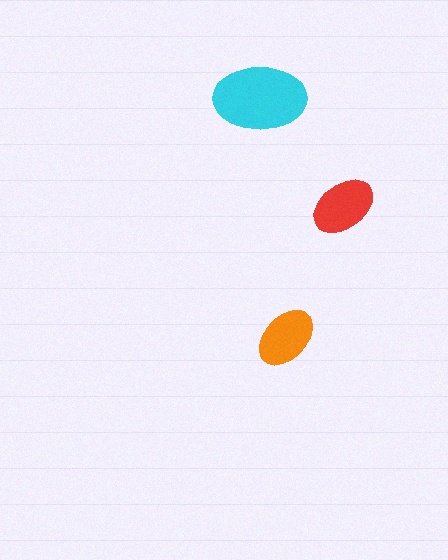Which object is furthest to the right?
The red ellipse is rightmost.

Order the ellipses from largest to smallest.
the cyan one, the red one, the orange one.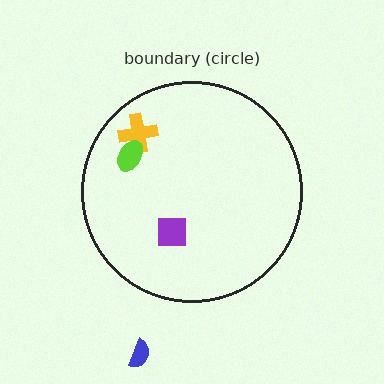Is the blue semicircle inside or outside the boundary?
Outside.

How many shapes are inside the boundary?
3 inside, 1 outside.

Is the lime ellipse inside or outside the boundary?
Inside.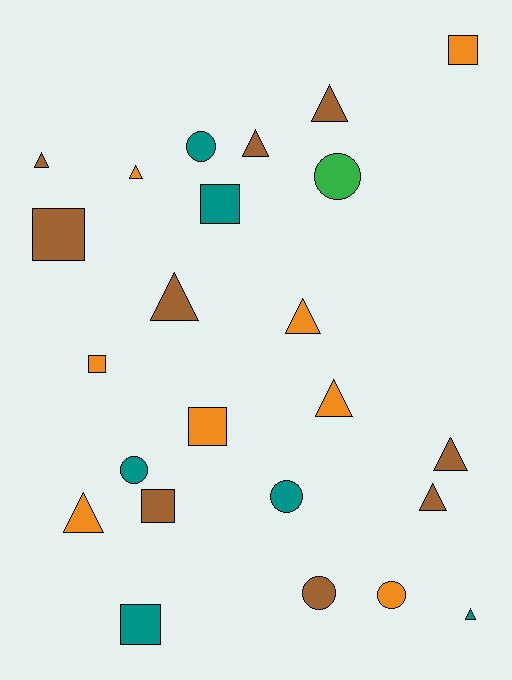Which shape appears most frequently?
Triangle, with 11 objects.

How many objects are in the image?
There are 24 objects.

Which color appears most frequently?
Brown, with 9 objects.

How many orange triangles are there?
There are 4 orange triangles.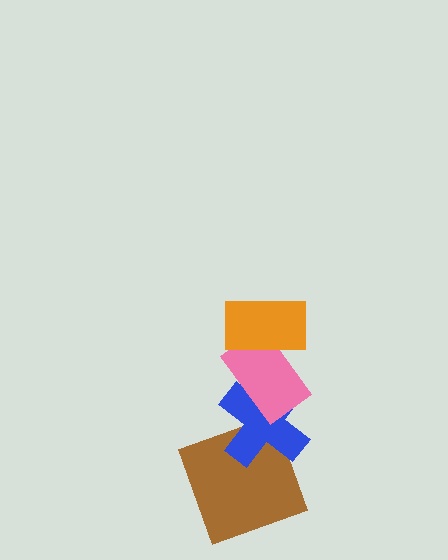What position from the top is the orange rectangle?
The orange rectangle is 1st from the top.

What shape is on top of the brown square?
The blue cross is on top of the brown square.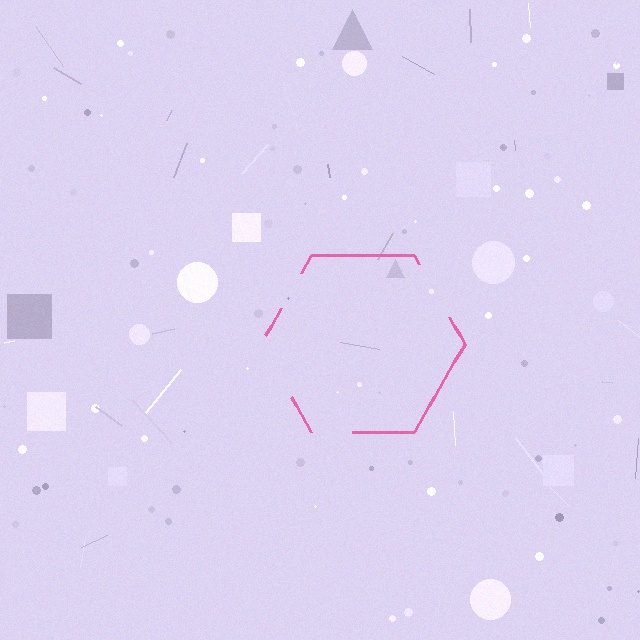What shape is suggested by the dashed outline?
The dashed outline suggests a hexagon.